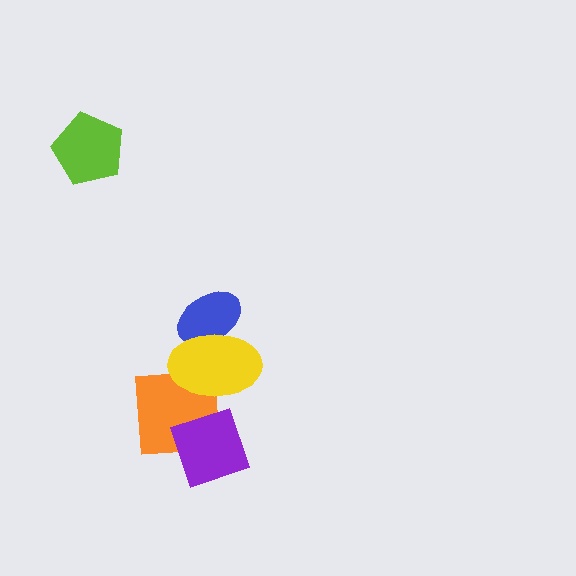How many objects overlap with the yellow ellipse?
2 objects overlap with the yellow ellipse.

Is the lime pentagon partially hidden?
No, no other shape covers it.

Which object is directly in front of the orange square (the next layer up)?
The purple diamond is directly in front of the orange square.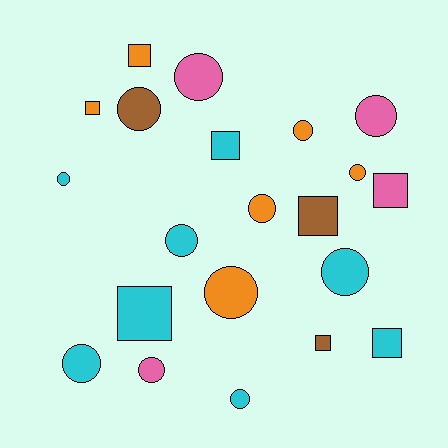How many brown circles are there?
There is 1 brown circle.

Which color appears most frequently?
Cyan, with 8 objects.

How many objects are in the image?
There are 21 objects.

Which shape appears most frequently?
Circle, with 13 objects.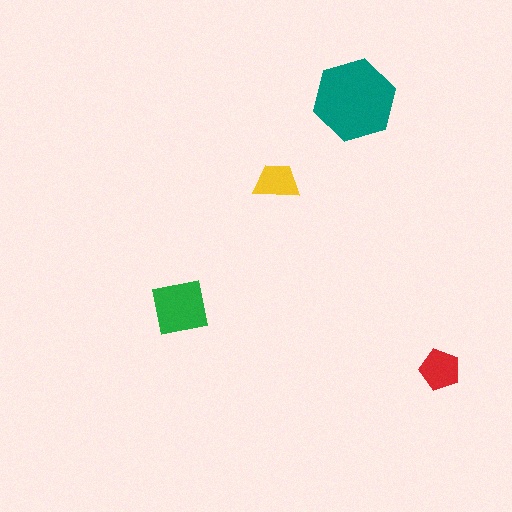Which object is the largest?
The teal hexagon.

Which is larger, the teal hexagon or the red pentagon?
The teal hexagon.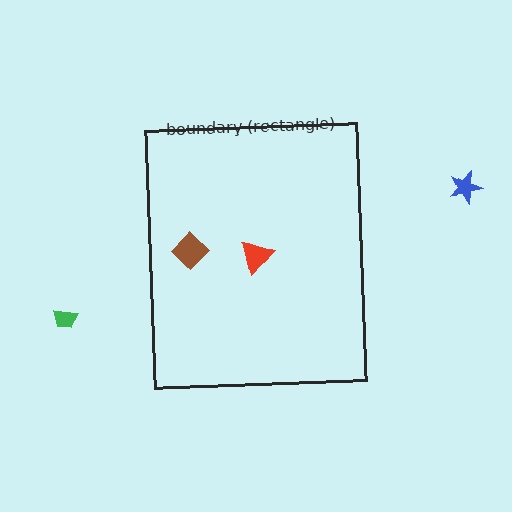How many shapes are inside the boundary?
2 inside, 2 outside.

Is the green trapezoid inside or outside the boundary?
Outside.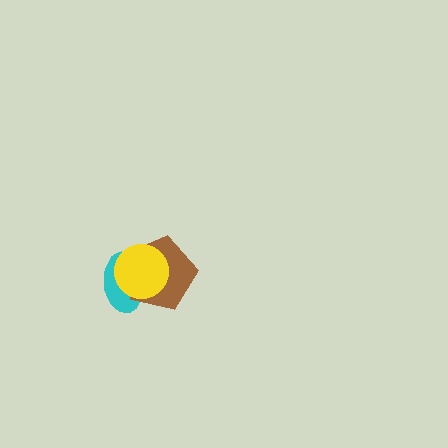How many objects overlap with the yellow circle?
2 objects overlap with the yellow circle.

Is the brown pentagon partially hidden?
Yes, it is partially covered by another shape.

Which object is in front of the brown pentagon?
The yellow circle is in front of the brown pentagon.